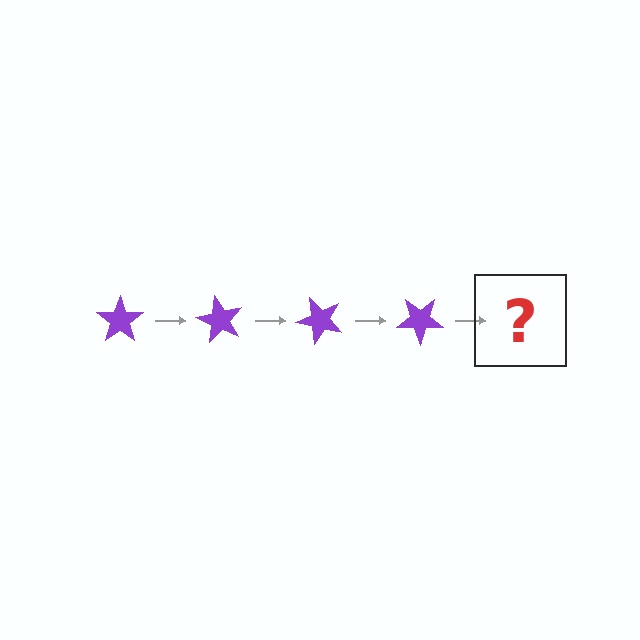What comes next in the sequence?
The next element should be a purple star rotated 240 degrees.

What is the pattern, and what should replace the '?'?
The pattern is that the star rotates 60 degrees each step. The '?' should be a purple star rotated 240 degrees.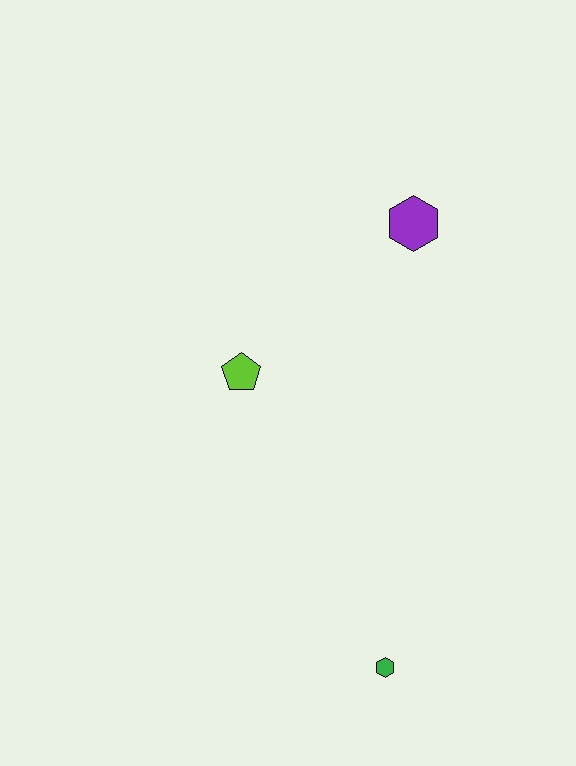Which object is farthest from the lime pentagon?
The green hexagon is farthest from the lime pentagon.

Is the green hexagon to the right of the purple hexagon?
No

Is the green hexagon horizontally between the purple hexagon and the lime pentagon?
Yes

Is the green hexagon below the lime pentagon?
Yes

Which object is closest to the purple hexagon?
The lime pentagon is closest to the purple hexagon.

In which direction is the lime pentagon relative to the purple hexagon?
The lime pentagon is to the left of the purple hexagon.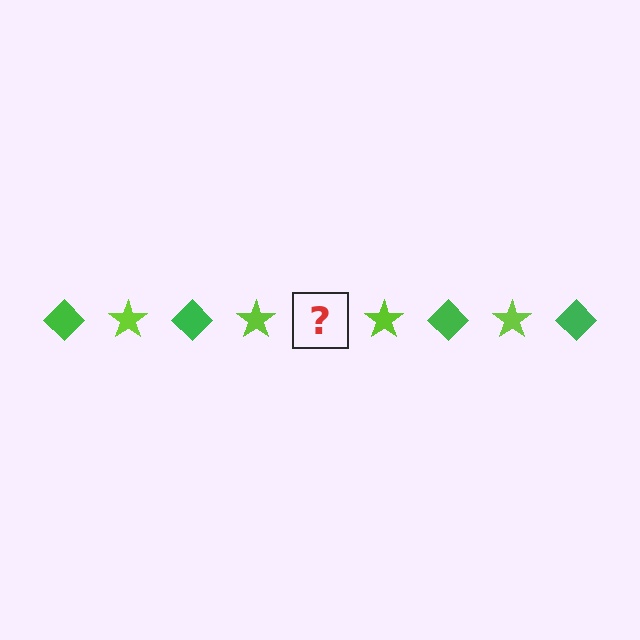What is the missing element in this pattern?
The missing element is a green diamond.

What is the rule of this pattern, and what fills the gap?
The rule is that the pattern alternates between green diamond and lime star. The gap should be filled with a green diamond.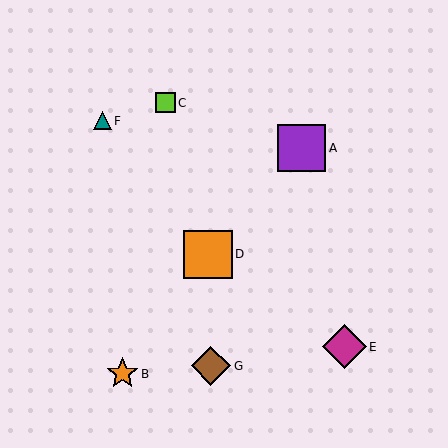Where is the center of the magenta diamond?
The center of the magenta diamond is at (344, 347).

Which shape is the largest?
The orange square (labeled D) is the largest.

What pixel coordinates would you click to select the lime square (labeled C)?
Click at (165, 103) to select the lime square C.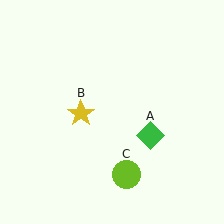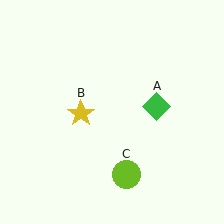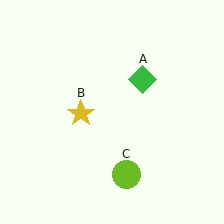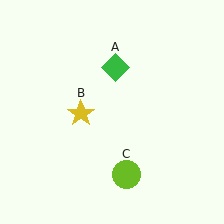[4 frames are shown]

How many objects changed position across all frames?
1 object changed position: green diamond (object A).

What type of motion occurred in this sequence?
The green diamond (object A) rotated counterclockwise around the center of the scene.